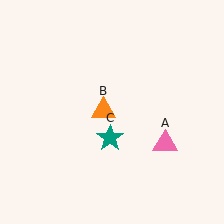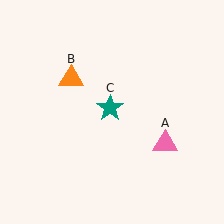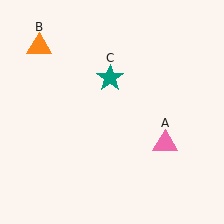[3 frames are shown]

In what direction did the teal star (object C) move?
The teal star (object C) moved up.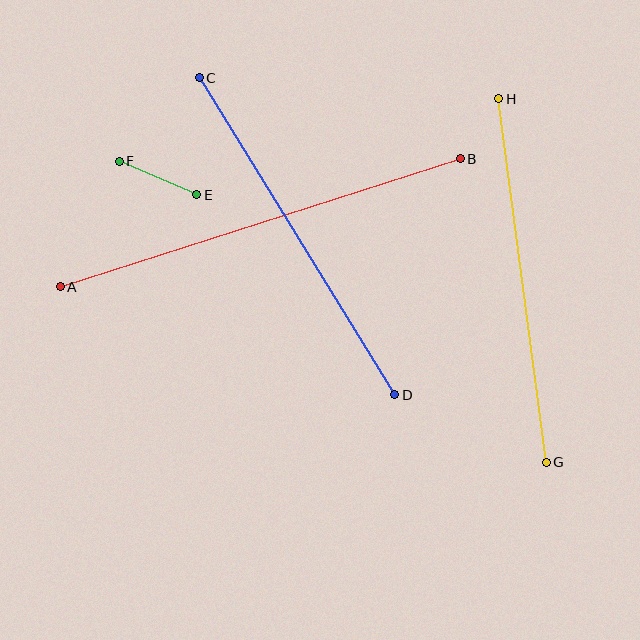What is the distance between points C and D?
The distance is approximately 373 pixels.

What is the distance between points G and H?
The distance is approximately 367 pixels.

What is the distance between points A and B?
The distance is approximately 420 pixels.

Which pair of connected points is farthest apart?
Points A and B are farthest apart.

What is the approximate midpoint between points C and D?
The midpoint is at approximately (297, 236) pixels.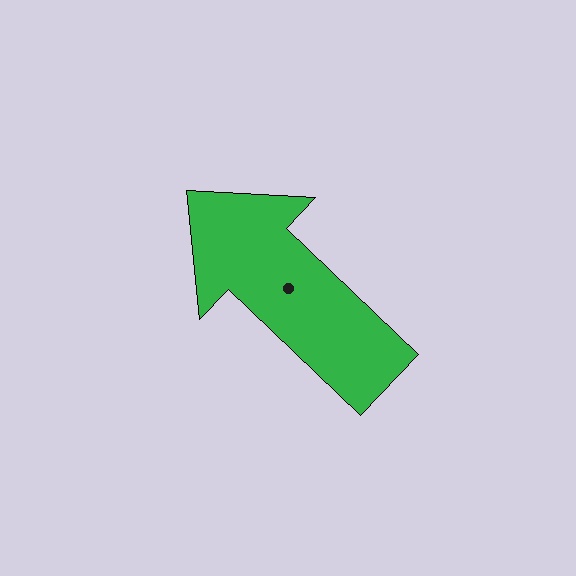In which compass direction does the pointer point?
Northwest.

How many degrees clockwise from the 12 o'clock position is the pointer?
Approximately 314 degrees.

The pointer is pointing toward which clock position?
Roughly 10 o'clock.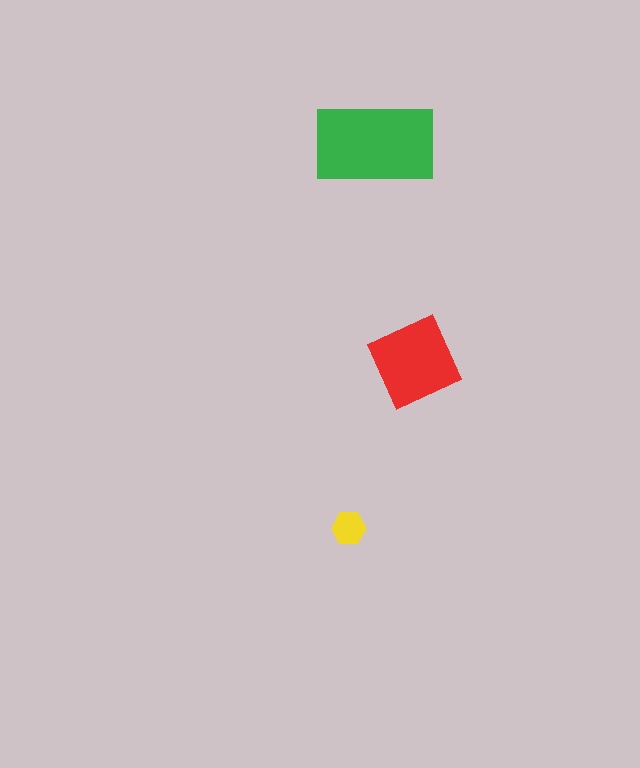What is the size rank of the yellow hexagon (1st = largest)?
3rd.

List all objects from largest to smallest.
The green rectangle, the red diamond, the yellow hexagon.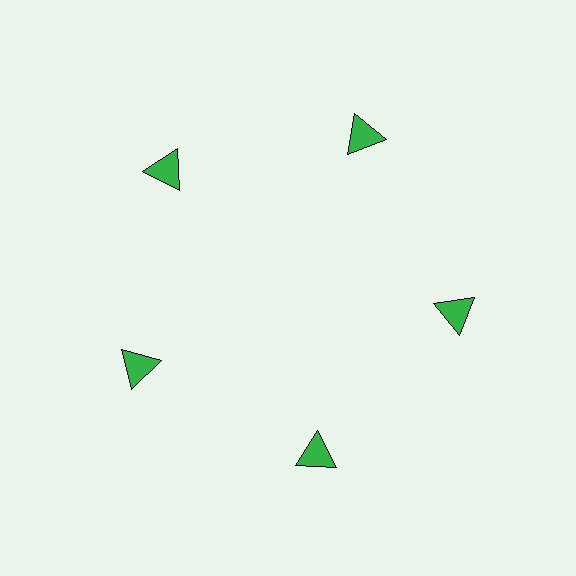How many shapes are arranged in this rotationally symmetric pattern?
There are 5 shapes, arranged in 5 groups of 1.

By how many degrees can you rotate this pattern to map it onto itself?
The pattern maps onto itself every 72 degrees of rotation.